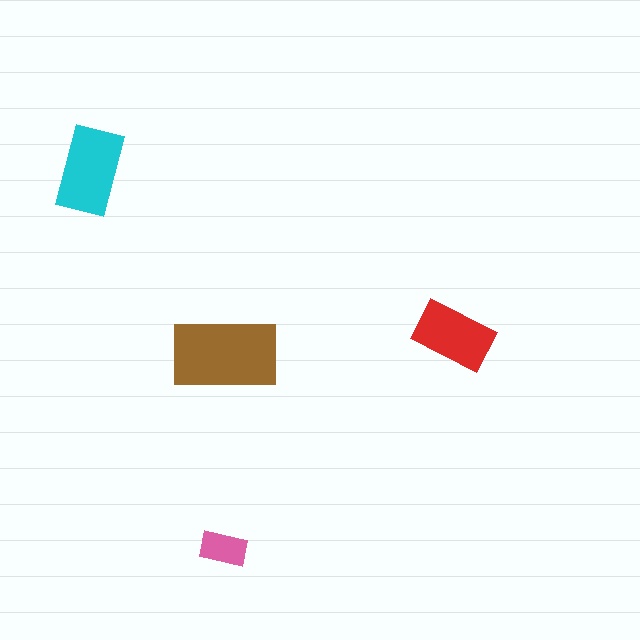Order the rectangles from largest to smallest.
the brown one, the cyan one, the red one, the pink one.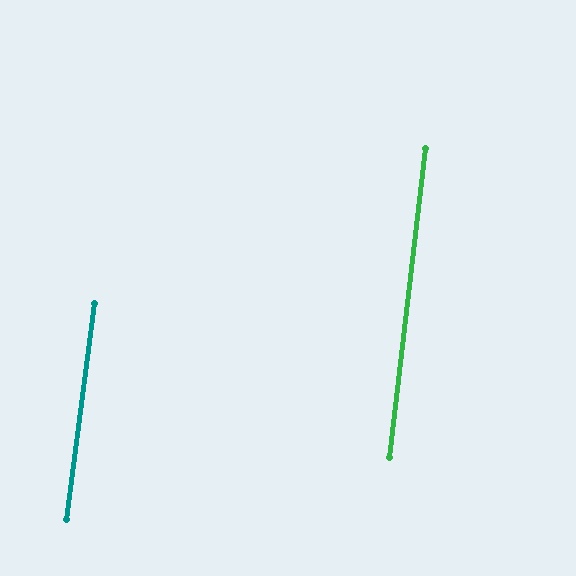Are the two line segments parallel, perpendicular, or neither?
Parallel — their directions differ by only 0.5°.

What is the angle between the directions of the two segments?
Approximately 1 degree.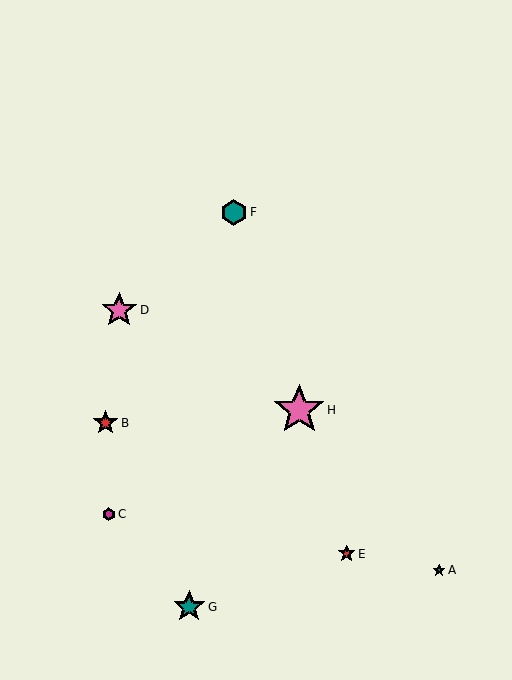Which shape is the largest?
The pink star (labeled H) is the largest.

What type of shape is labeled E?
Shape E is a red star.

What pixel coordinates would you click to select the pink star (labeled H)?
Click at (299, 410) to select the pink star H.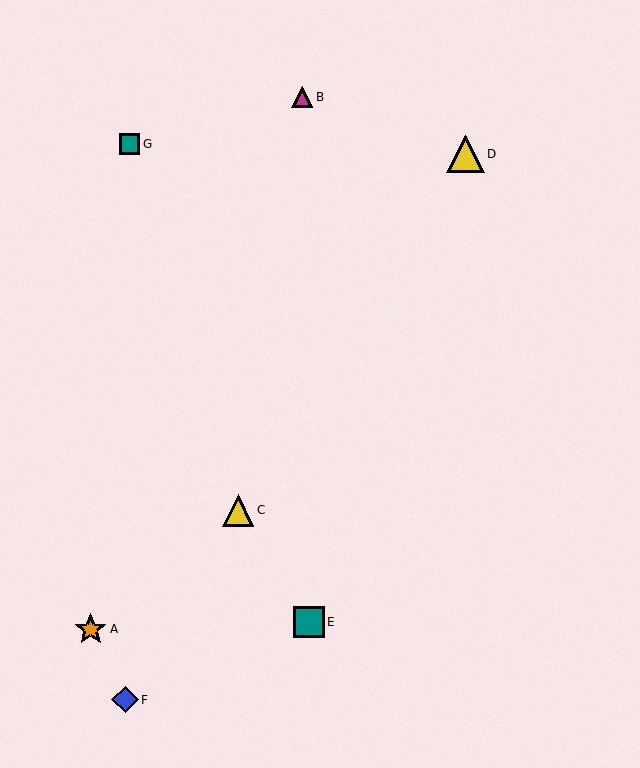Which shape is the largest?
The yellow triangle (labeled D) is the largest.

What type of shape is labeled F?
Shape F is a blue diamond.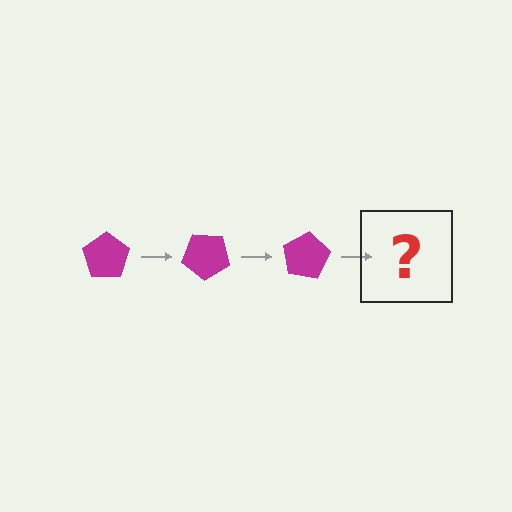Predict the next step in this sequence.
The next step is a magenta pentagon rotated 120 degrees.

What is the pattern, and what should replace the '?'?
The pattern is that the pentagon rotates 40 degrees each step. The '?' should be a magenta pentagon rotated 120 degrees.